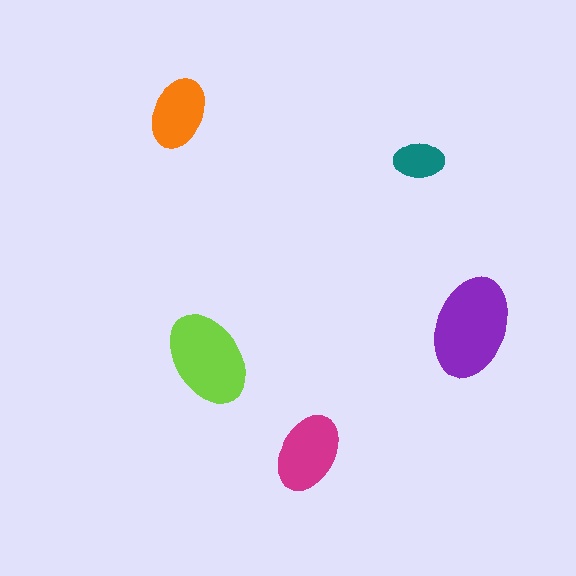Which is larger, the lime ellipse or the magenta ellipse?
The lime one.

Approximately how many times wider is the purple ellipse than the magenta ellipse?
About 1.5 times wider.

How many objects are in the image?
There are 5 objects in the image.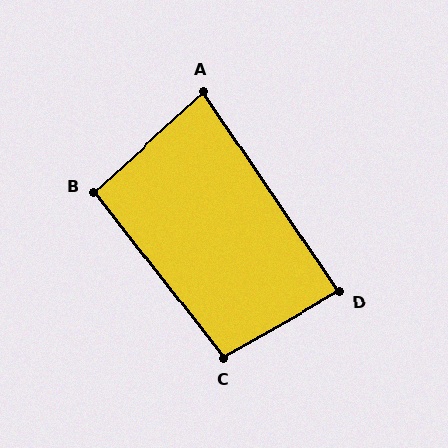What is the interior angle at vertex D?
Approximately 85 degrees (approximately right).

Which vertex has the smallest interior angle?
A, at approximately 82 degrees.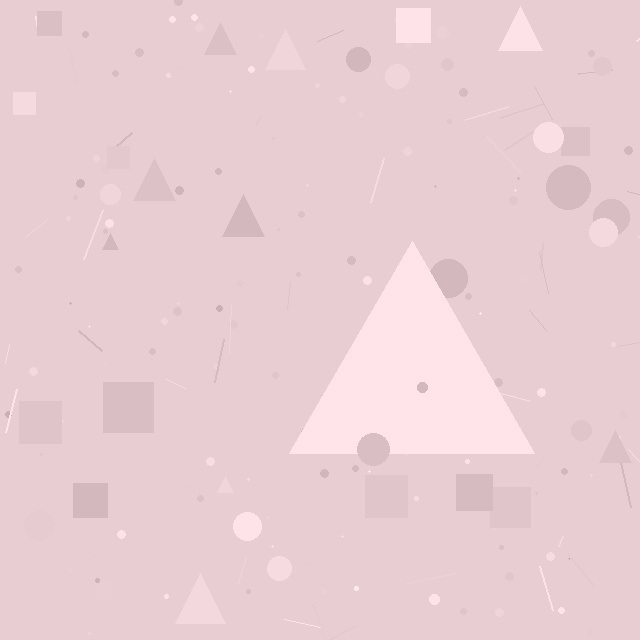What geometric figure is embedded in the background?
A triangle is embedded in the background.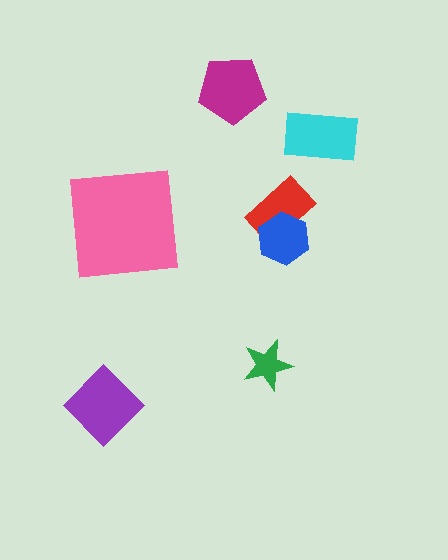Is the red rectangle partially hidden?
Yes, it is partially covered by another shape.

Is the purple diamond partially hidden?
No, no other shape covers it.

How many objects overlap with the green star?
0 objects overlap with the green star.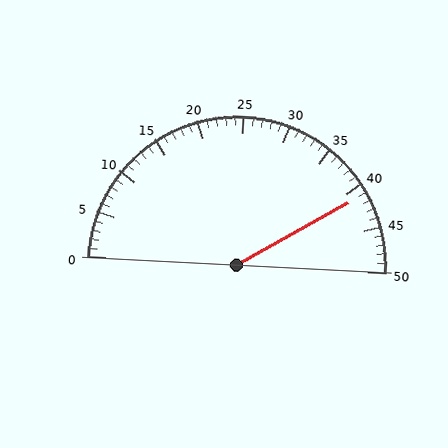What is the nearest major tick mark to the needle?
The nearest major tick mark is 40.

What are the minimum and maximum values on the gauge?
The gauge ranges from 0 to 50.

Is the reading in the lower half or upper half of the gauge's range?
The reading is in the upper half of the range (0 to 50).